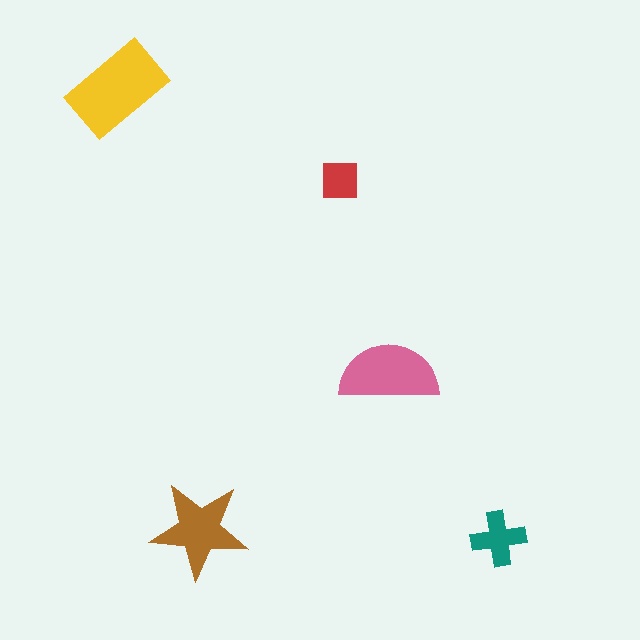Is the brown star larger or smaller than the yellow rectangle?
Smaller.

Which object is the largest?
The yellow rectangle.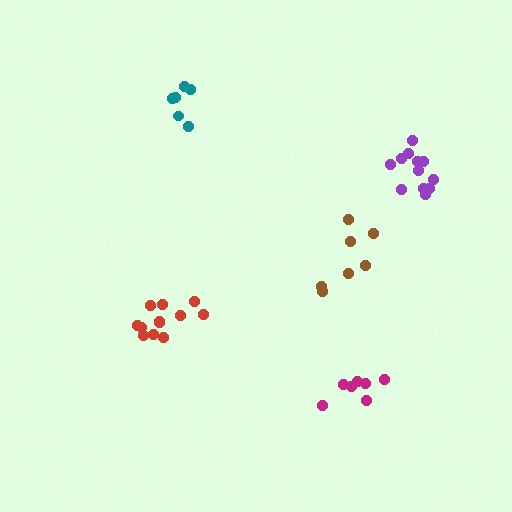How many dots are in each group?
Group 1: 6 dots, Group 2: 7 dots, Group 3: 7 dots, Group 4: 12 dots, Group 5: 12 dots (44 total).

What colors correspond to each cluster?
The clusters are colored: teal, brown, magenta, red, purple.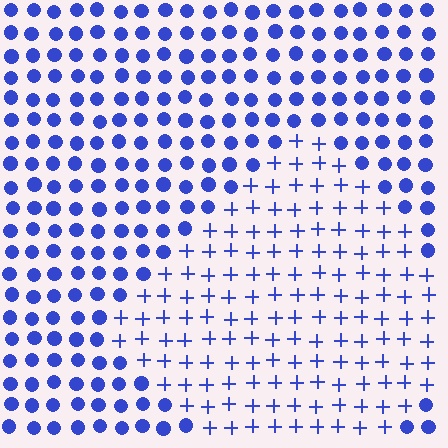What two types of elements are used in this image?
The image uses plus signs inside the diamond region and circles outside it.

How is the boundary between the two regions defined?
The boundary is defined by a change in element shape: plus signs inside vs. circles outside. All elements share the same color and spacing.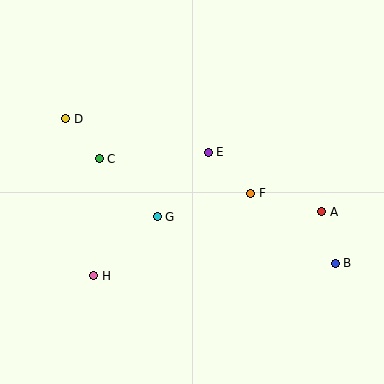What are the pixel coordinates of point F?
Point F is at (251, 193).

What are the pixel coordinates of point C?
Point C is at (99, 159).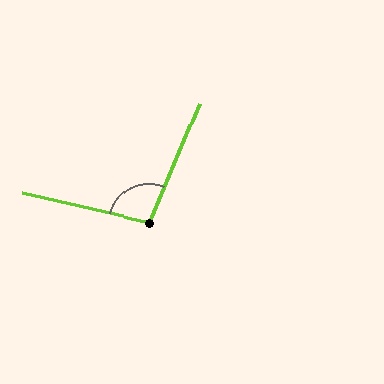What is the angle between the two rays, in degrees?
Approximately 100 degrees.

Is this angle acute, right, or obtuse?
It is obtuse.